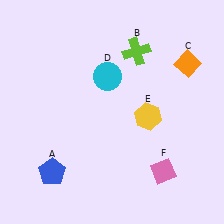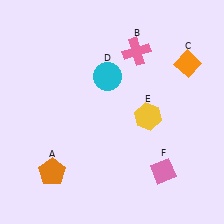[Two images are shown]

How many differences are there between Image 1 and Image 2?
There are 2 differences between the two images.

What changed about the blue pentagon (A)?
In Image 1, A is blue. In Image 2, it changed to orange.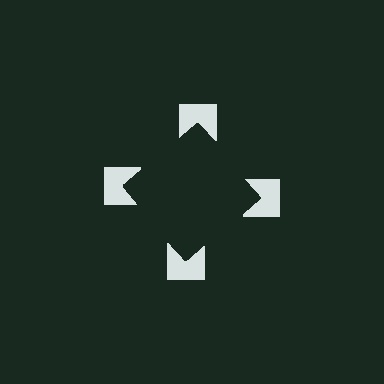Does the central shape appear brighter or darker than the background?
It typically appears slightly darker than the background, even though no actual brightness change is drawn.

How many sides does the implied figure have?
4 sides.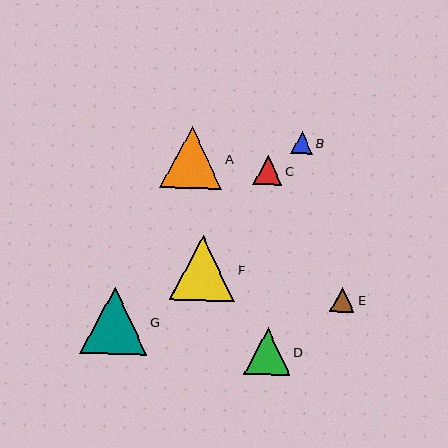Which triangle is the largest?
Triangle G is the largest with a size of approximately 67 pixels.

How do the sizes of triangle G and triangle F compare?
Triangle G and triangle F are approximately the same size.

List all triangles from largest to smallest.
From largest to smallest: G, F, A, D, C, E, B.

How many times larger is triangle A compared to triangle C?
Triangle A is approximately 2.2 times the size of triangle C.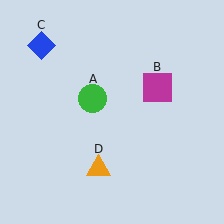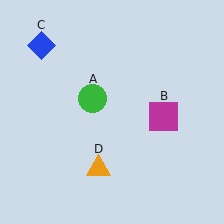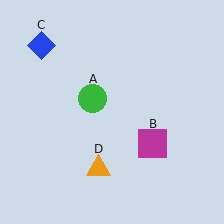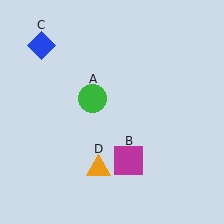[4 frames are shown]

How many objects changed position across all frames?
1 object changed position: magenta square (object B).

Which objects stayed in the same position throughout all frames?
Green circle (object A) and blue diamond (object C) and orange triangle (object D) remained stationary.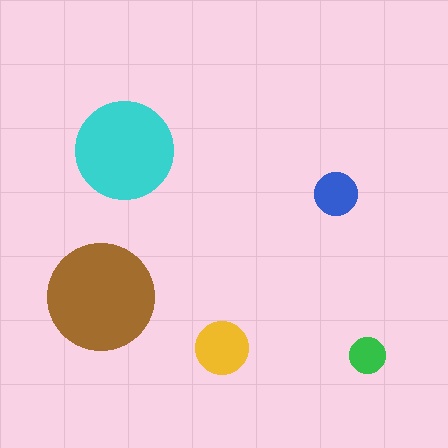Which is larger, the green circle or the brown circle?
The brown one.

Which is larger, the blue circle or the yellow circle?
The yellow one.